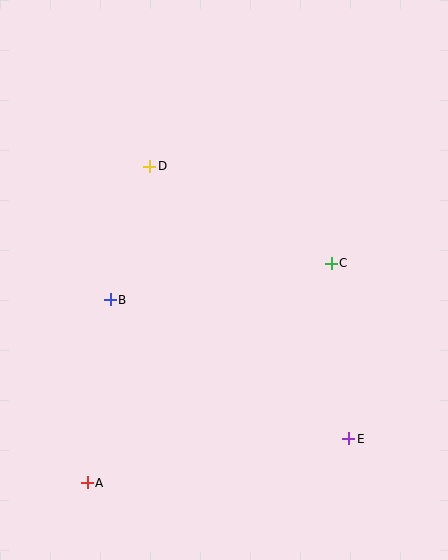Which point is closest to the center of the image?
Point C at (331, 263) is closest to the center.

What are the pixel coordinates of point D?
Point D is at (150, 166).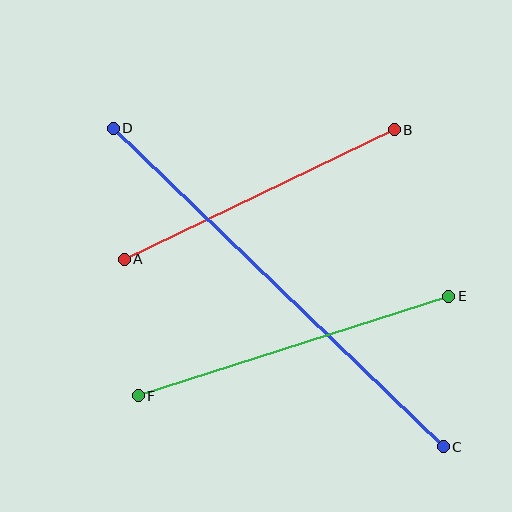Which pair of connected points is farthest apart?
Points C and D are farthest apart.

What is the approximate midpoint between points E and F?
The midpoint is at approximately (294, 346) pixels.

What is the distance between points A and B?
The distance is approximately 299 pixels.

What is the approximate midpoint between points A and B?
The midpoint is at approximately (259, 195) pixels.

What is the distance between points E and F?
The distance is approximately 326 pixels.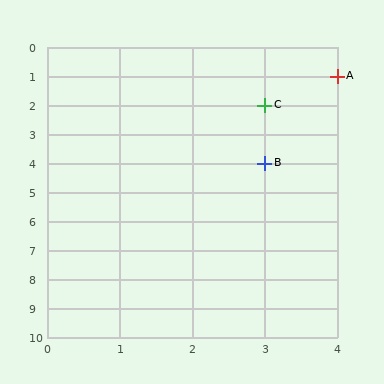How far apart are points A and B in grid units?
Points A and B are 1 column and 3 rows apart (about 3.2 grid units diagonally).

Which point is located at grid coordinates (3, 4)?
Point B is at (3, 4).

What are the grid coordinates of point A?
Point A is at grid coordinates (4, 1).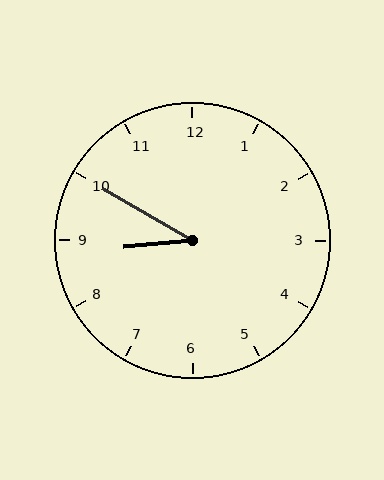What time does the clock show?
8:50.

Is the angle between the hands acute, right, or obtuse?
It is acute.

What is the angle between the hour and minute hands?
Approximately 35 degrees.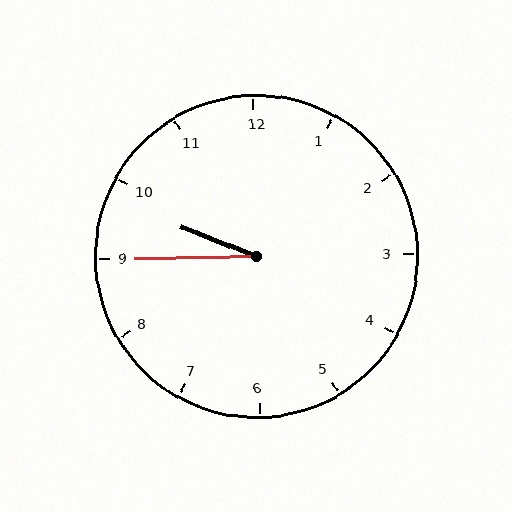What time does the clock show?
9:45.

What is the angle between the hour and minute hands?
Approximately 22 degrees.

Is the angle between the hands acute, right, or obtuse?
It is acute.